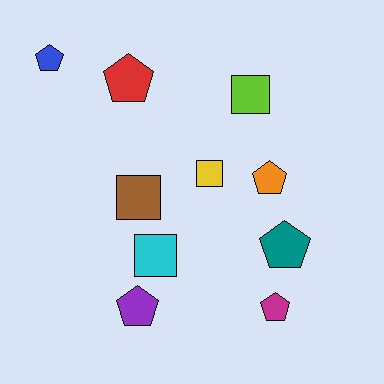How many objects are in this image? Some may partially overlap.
There are 10 objects.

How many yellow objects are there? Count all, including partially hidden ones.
There is 1 yellow object.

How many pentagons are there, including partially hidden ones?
There are 6 pentagons.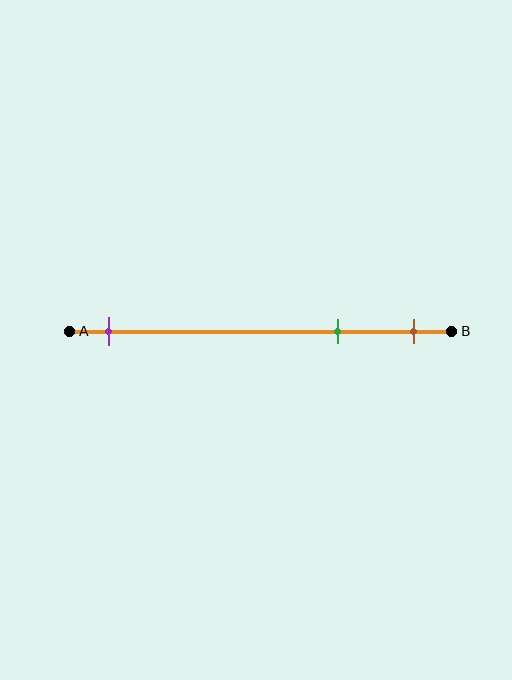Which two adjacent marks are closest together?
The green and brown marks are the closest adjacent pair.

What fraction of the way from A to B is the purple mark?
The purple mark is approximately 10% (0.1) of the way from A to B.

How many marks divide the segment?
There are 3 marks dividing the segment.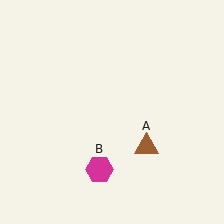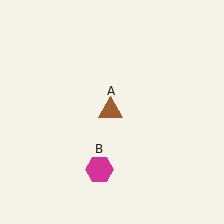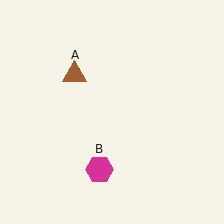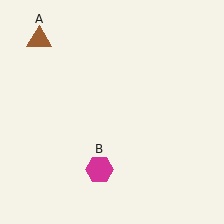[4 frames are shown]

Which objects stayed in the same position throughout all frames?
Magenta hexagon (object B) remained stationary.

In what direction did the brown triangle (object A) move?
The brown triangle (object A) moved up and to the left.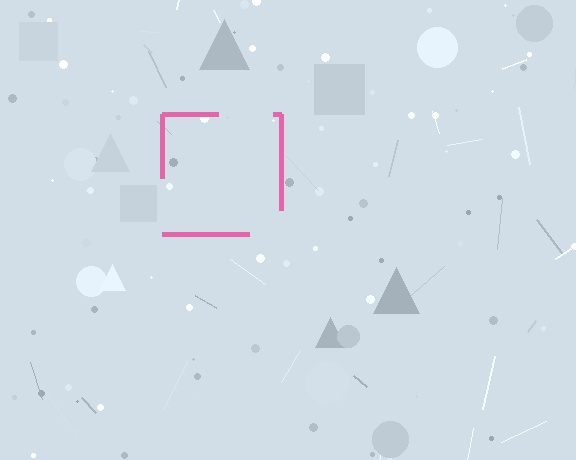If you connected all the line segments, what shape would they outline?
They would outline a square.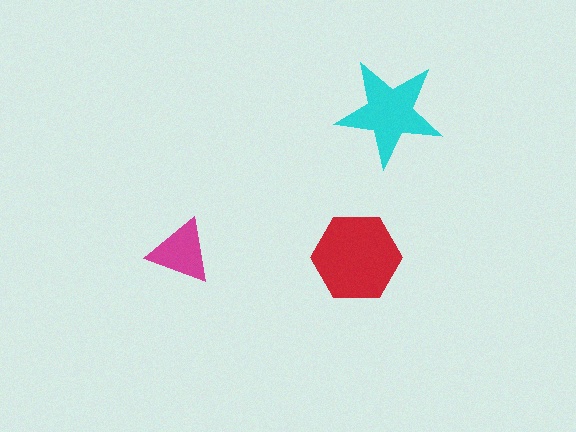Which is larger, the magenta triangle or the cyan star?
The cyan star.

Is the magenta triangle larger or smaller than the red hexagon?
Smaller.